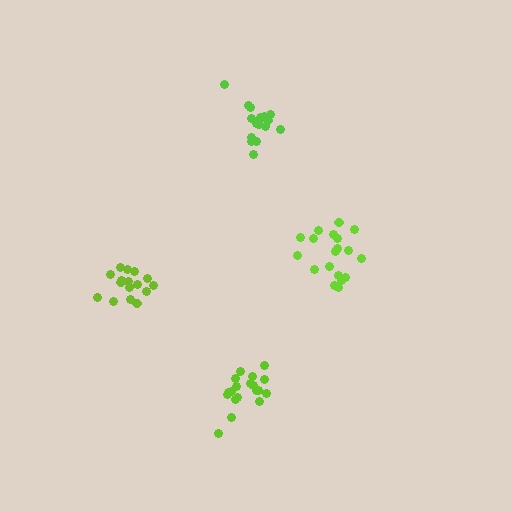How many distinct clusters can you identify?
There are 4 distinct clusters.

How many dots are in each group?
Group 1: 19 dots, Group 2: 19 dots, Group 3: 17 dots, Group 4: 16 dots (71 total).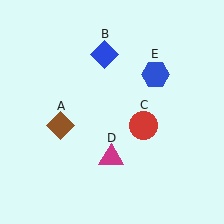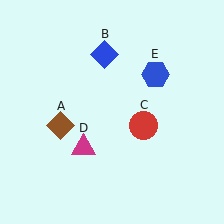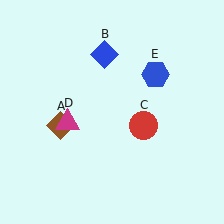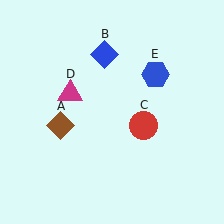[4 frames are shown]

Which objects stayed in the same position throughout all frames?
Brown diamond (object A) and blue diamond (object B) and red circle (object C) and blue hexagon (object E) remained stationary.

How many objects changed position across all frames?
1 object changed position: magenta triangle (object D).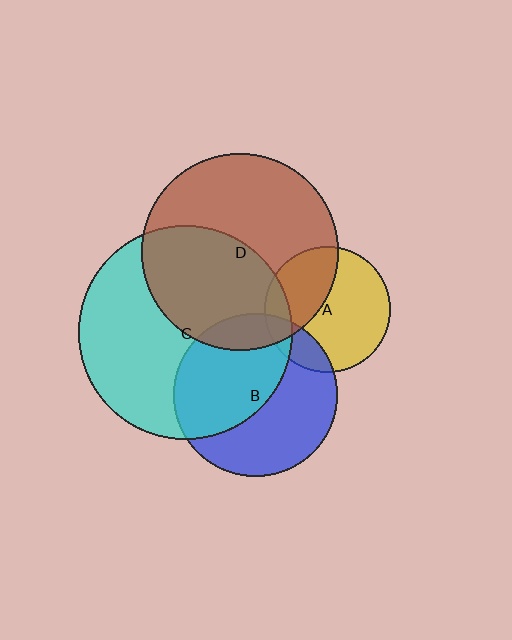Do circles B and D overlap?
Yes.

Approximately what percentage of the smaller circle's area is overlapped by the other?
Approximately 15%.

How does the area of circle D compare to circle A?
Approximately 2.4 times.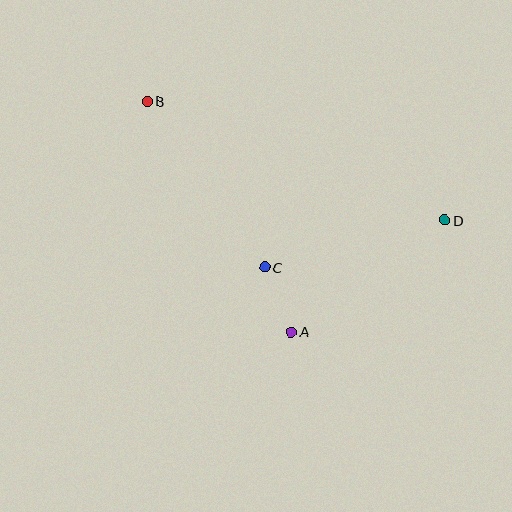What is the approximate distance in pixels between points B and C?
The distance between B and C is approximately 204 pixels.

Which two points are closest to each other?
Points A and C are closest to each other.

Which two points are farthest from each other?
Points B and D are farthest from each other.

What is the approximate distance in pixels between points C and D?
The distance between C and D is approximately 186 pixels.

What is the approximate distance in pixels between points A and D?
The distance between A and D is approximately 190 pixels.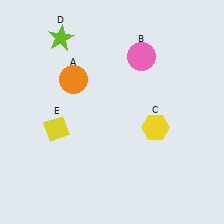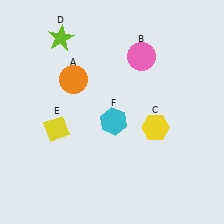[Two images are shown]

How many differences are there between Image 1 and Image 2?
There is 1 difference between the two images.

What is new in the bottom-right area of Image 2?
A cyan hexagon (F) was added in the bottom-right area of Image 2.